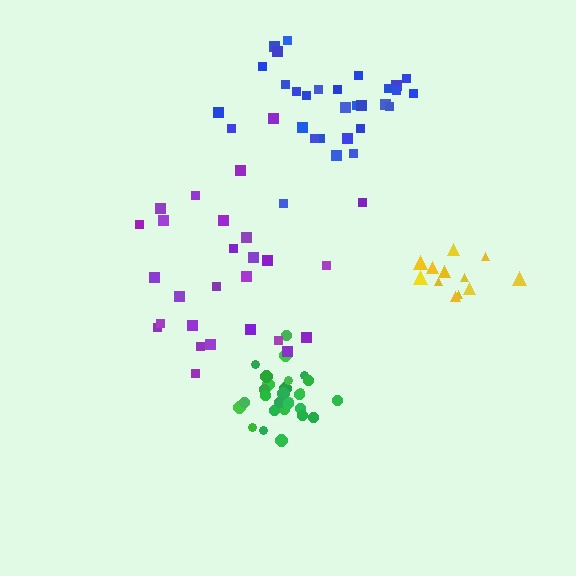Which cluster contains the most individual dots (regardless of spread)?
Blue (30).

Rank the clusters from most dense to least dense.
green, blue, yellow, purple.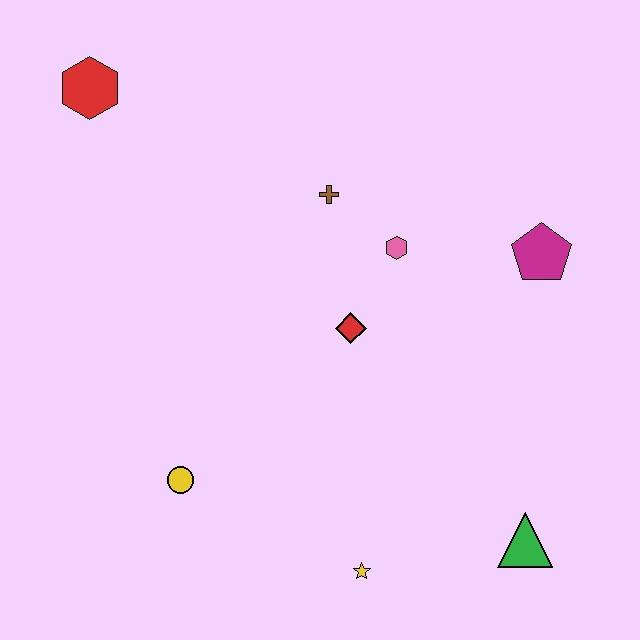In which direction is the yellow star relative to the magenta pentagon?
The yellow star is below the magenta pentagon.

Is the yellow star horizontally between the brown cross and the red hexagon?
No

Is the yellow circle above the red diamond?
No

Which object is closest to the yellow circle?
The yellow star is closest to the yellow circle.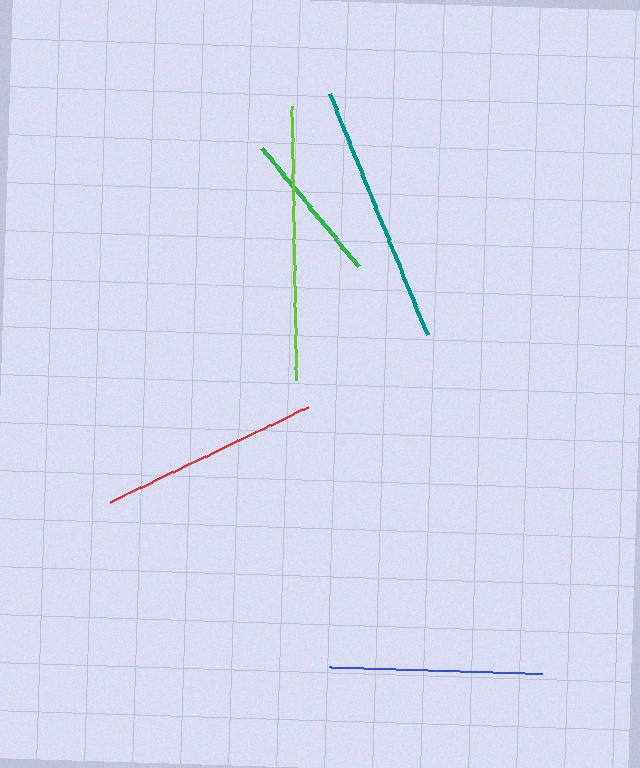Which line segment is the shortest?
The green line is the shortest at approximately 152 pixels.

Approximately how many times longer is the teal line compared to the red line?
The teal line is approximately 1.2 times the length of the red line.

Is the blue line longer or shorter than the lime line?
The lime line is longer than the blue line.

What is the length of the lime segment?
The lime segment is approximately 274 pixels long.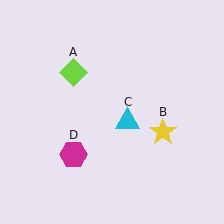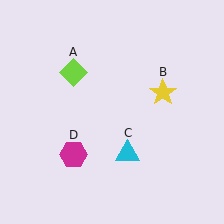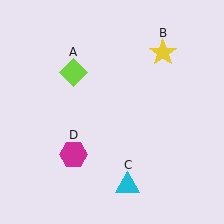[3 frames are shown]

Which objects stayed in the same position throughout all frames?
Lime diamond (object A) and magenta hexagon (object D) remained stationary.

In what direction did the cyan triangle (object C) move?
The cyan triangle (object C) moved down.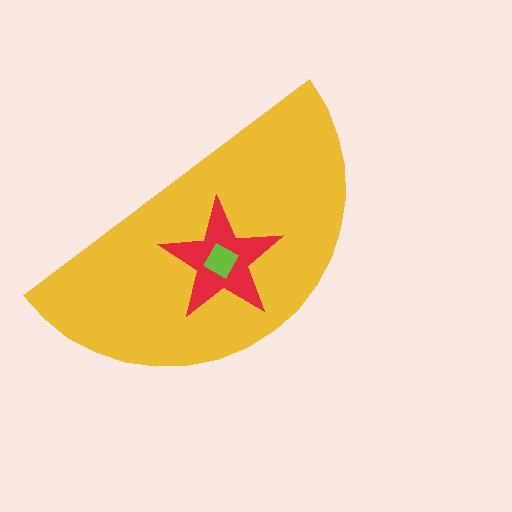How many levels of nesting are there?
3.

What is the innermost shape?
The lime square.